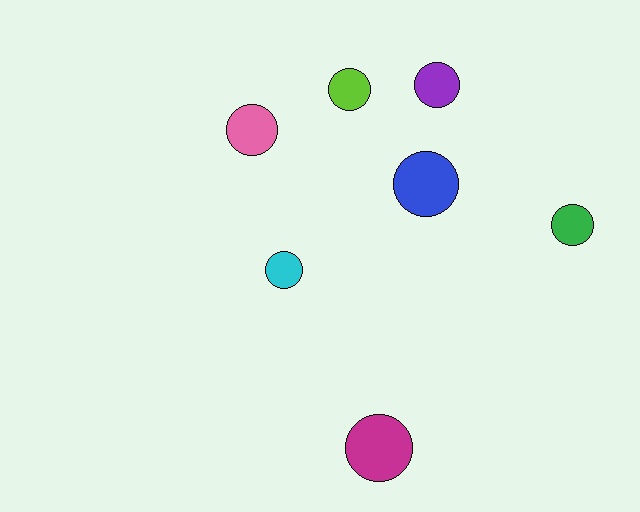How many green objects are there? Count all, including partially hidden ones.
There is 1 green object.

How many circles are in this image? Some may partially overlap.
There are 7 circles.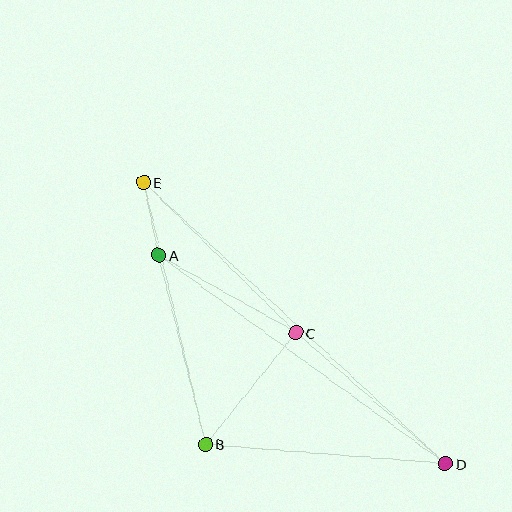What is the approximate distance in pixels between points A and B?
The distance between A and B is approximately 195 pixels.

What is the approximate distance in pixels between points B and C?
The distance between B and C is approximately 143 pixels.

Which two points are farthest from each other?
Points D and E are farthest from each other.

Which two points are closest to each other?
Points A and E are closest to each other.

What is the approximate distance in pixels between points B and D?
The distance between B and D is approximately 241 pixels.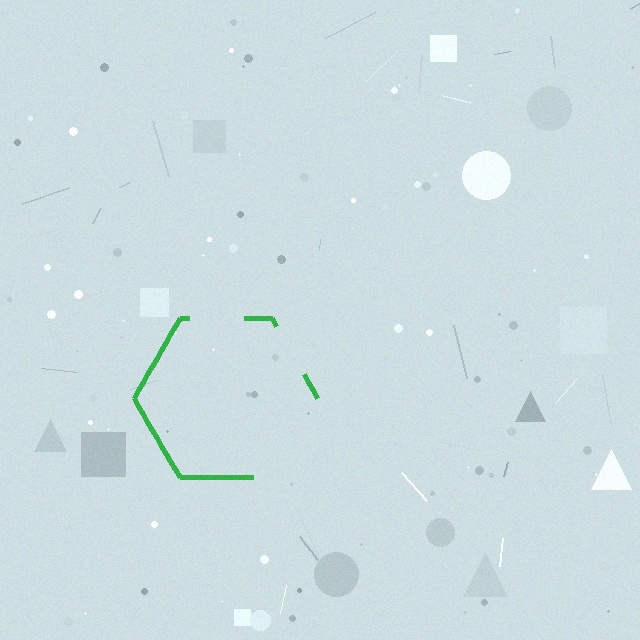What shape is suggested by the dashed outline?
The dashed outline suggests a hexagon.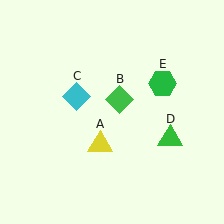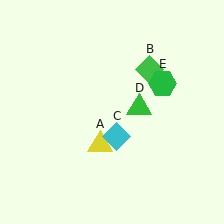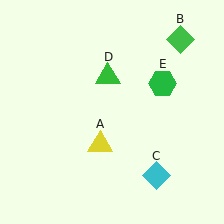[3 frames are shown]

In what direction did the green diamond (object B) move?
The green diamond (object B) moved up and to the right.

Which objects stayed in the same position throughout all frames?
Yellow triangle (object A) and green hexagon (object E) remained stationary.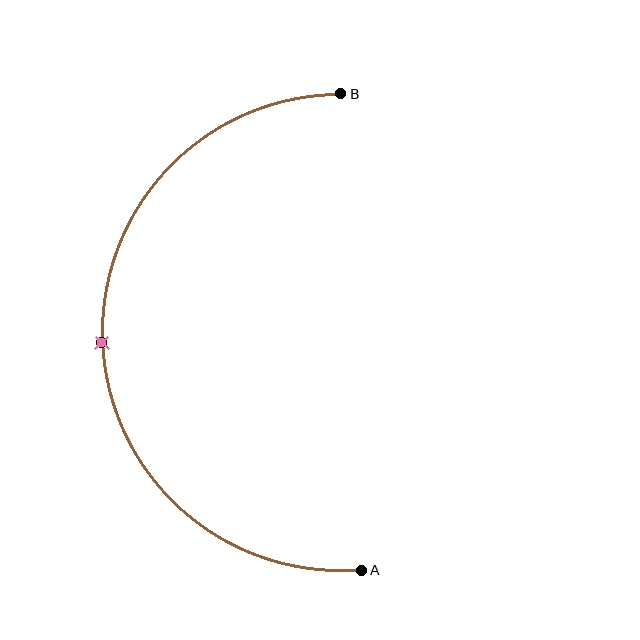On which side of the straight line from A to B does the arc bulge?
The arc bulges to the left of the straight line connecting A and B.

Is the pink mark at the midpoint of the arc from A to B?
Yes. The pink mark lies on the arc at equal arc-length from both A and B — it is the arc midpoint.